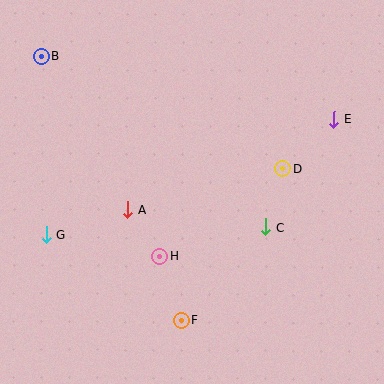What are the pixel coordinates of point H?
Point H is at (159, 256).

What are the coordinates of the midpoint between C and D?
The midpoint between C and D is at (274, 198).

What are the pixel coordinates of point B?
Point B is at (41, 56).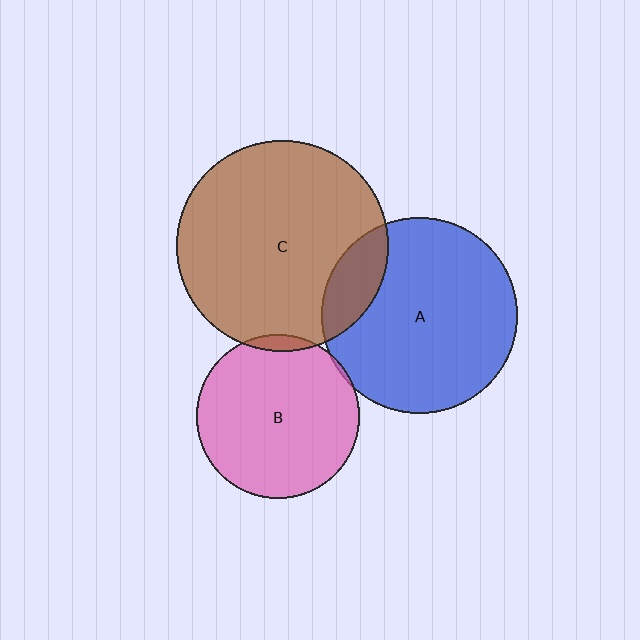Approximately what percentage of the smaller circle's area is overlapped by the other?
Approximately 15%.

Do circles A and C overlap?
Yes.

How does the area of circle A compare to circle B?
Approximately 1.4 times.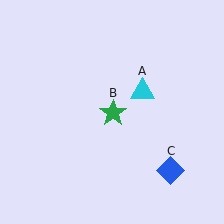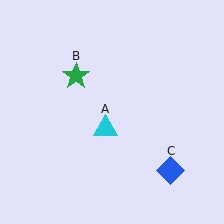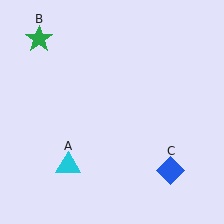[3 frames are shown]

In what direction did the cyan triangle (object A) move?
The cyan triangle (object A) moved down and to the left.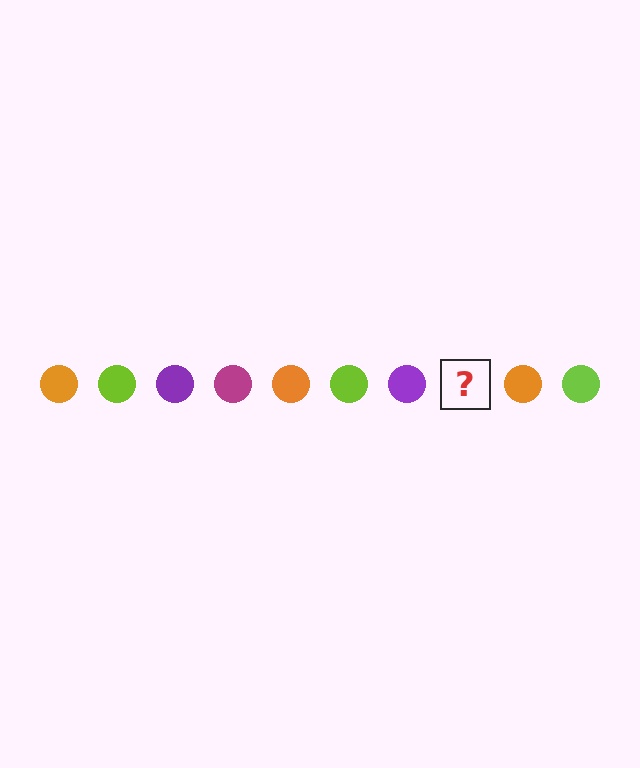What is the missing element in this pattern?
The missing element is a magenta circle.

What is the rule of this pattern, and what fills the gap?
The rule is that the pattern cycles through orange, lime, purple, magenta circles. The gap should be filled with a magenta circle.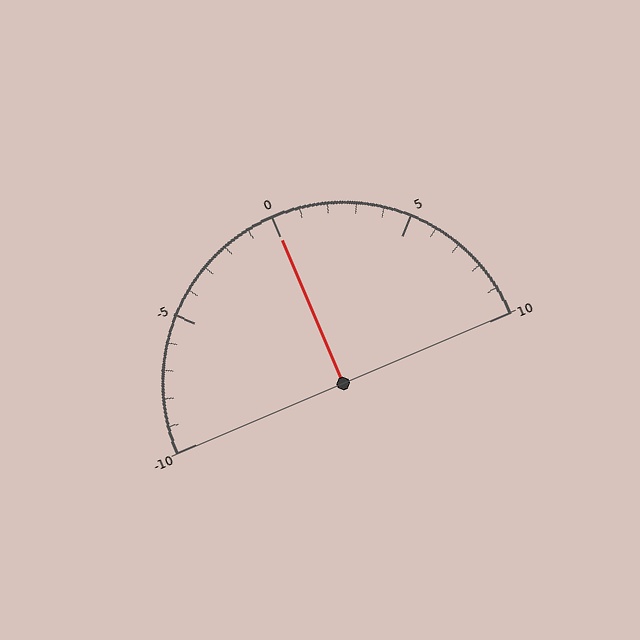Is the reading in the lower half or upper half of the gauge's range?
The reading is in the upper half of the range (-10 to 10).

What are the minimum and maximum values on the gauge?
The gauge ranges from -10 to 10.